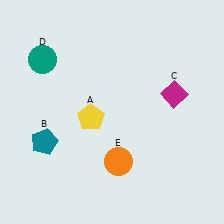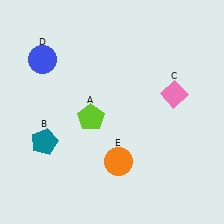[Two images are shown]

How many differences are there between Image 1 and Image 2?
There are 3 differences between the two images.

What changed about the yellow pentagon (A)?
In Image 1, A is yellow. In Image 2, it changed to lime.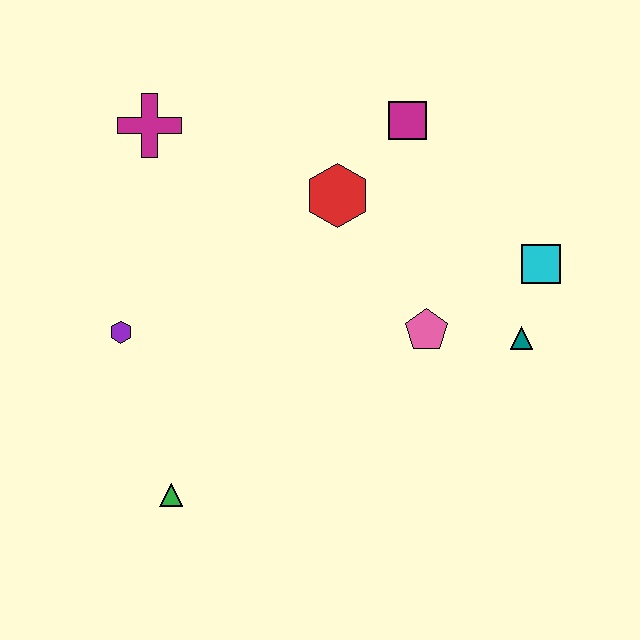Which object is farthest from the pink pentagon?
The magenta cross is farthest from the pink pentagon.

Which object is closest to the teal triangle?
The cyan square is closest to the teal triangle.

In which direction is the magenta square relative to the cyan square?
The magenta square is above the cyan square.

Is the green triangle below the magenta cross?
Yes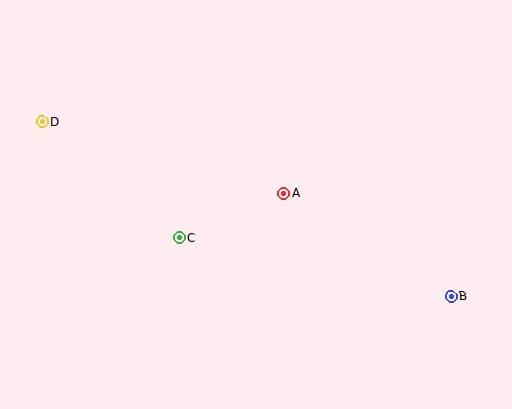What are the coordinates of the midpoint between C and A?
The midpoint between C and A is at (232, 216).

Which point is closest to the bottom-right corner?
Point B is closest to the bottom-right corner.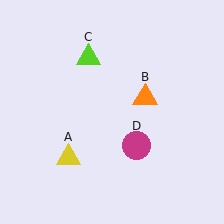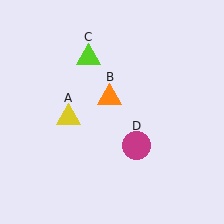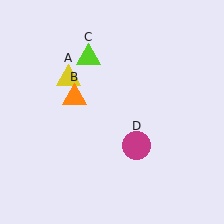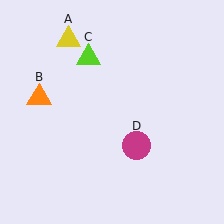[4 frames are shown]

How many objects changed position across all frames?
2 objects changed position: yellow triangle (object A), orange triangle (object B).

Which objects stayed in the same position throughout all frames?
Lime triangle (object C) and magenta circle (object D) remained stationary.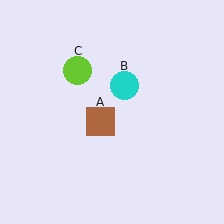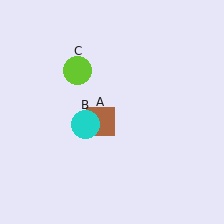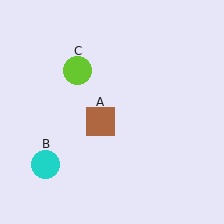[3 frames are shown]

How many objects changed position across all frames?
1 object changed position: cyan circle (object B).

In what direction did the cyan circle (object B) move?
The cyan circle (object B) moved down and to the left.